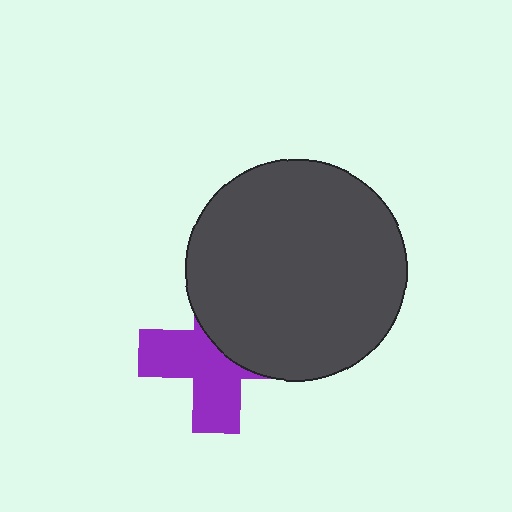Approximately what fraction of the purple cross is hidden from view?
Roughly 46% of the purple cross is hidden behind the dark gray circle.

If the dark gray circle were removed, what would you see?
You would see the complete purple cross.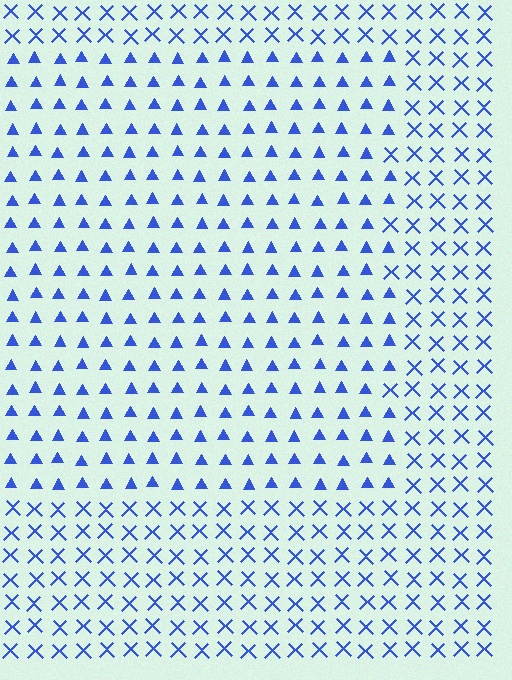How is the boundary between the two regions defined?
The boundary is defined by a change in element shape: triangles inside vs. X marks outside. All elements share the same color and spacing.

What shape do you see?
I see a rectangle.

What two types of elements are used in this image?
The image uses triangles inside the rectangle region and X marks outside it.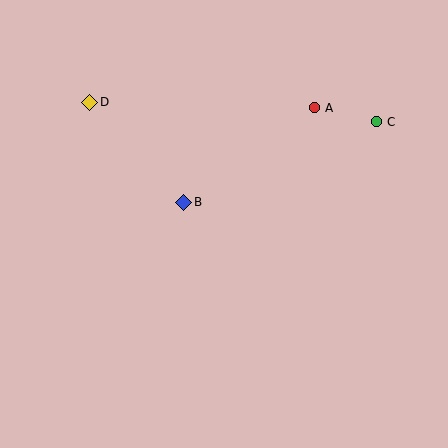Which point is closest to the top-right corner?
Point C is closest to the top-right corner.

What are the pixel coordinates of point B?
Point B is at (184, 202).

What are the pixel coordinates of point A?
Point A is at (315, 108).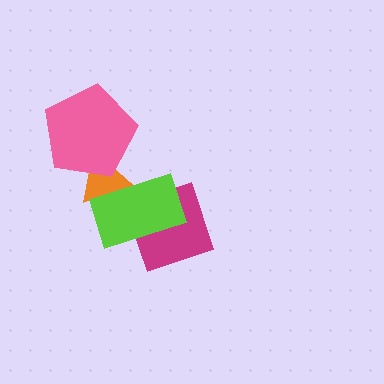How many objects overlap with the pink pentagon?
1 object overlaps with the pink pentagon.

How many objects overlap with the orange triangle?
2 objects overlap with the orange triangle.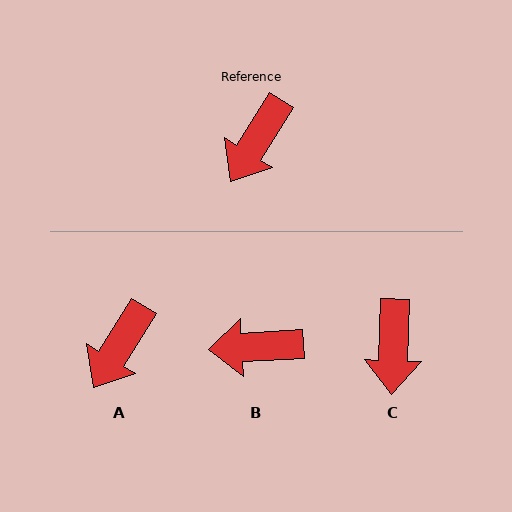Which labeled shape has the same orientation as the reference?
A.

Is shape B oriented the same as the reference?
No, it is off by about 55 degrees.